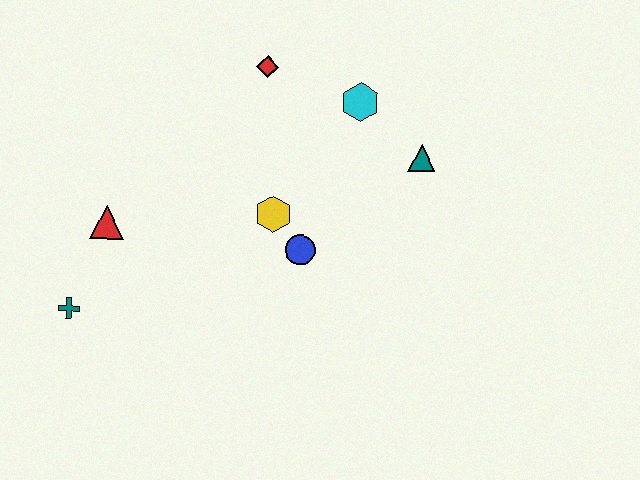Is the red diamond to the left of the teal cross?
No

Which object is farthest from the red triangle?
The teal triangle is farthest from the red triangle.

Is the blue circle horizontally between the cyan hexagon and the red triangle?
Yes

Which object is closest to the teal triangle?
The cyan hexagon is closest to the teal triangle.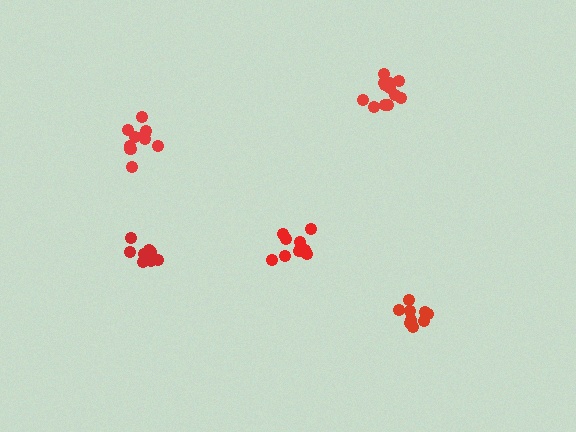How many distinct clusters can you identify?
There are 5 distinct clusters.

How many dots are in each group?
Group 1: 10 dots, Group 2: 11 dots, Group 3: 9 dots, Group 4: 8 dots, Group 5: 12 dots (50 total).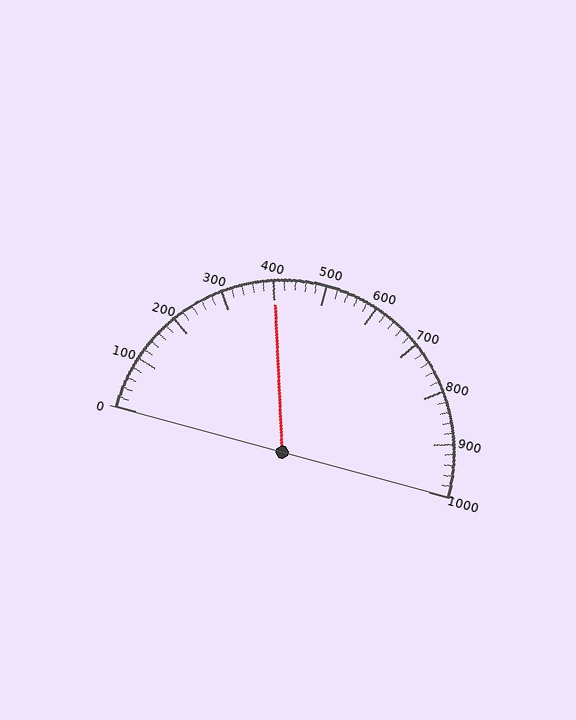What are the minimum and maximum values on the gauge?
The gauge ranges from 0 to 1000.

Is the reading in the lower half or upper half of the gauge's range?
The reading is in the lower half of the range (0 to 1000).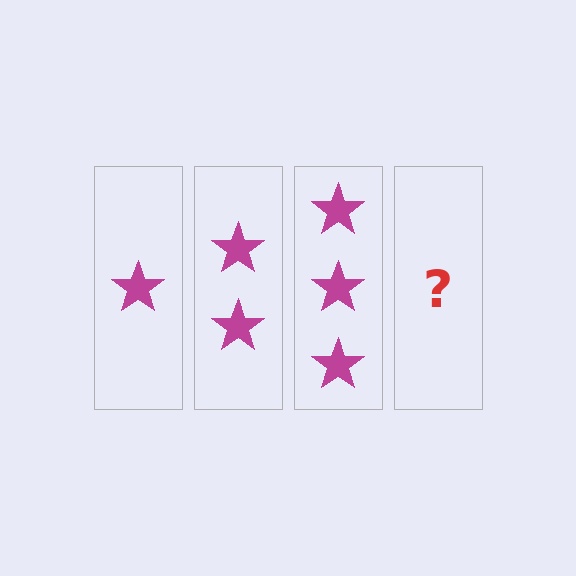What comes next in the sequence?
The next element should be 4 stars.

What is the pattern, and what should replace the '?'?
The pattern is that each step adds one more star. The '?' should be 4 stars.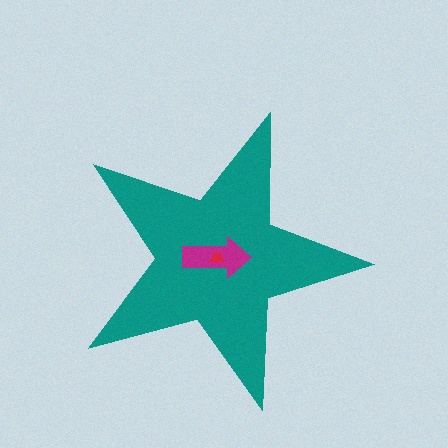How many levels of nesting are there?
3.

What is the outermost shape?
The teal star.